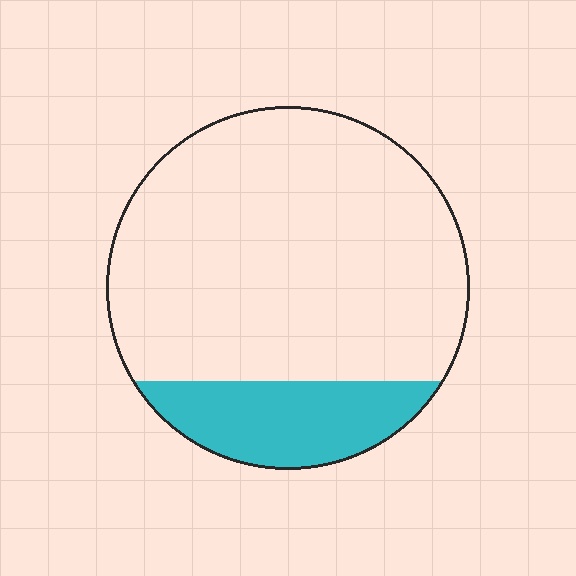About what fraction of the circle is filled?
About one fifth (1/5).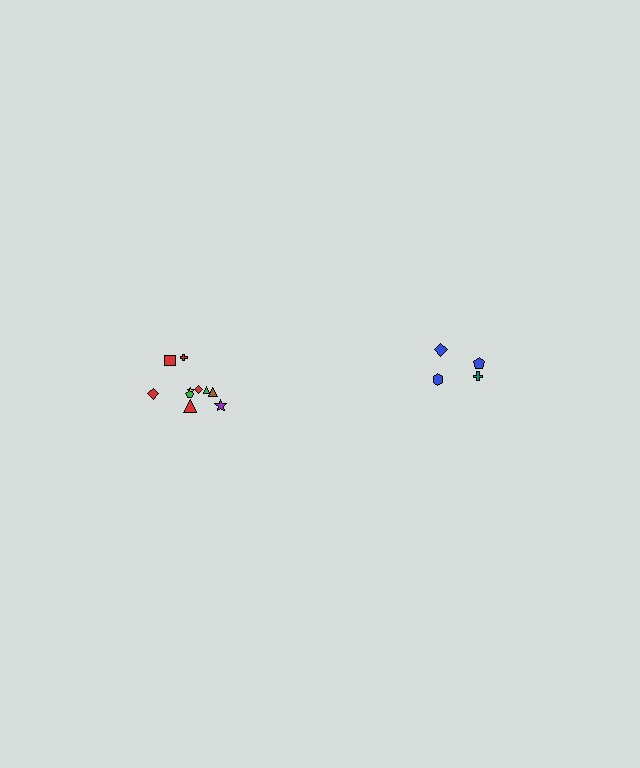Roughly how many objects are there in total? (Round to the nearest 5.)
Roughly 15 objects in total.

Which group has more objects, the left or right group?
The left group.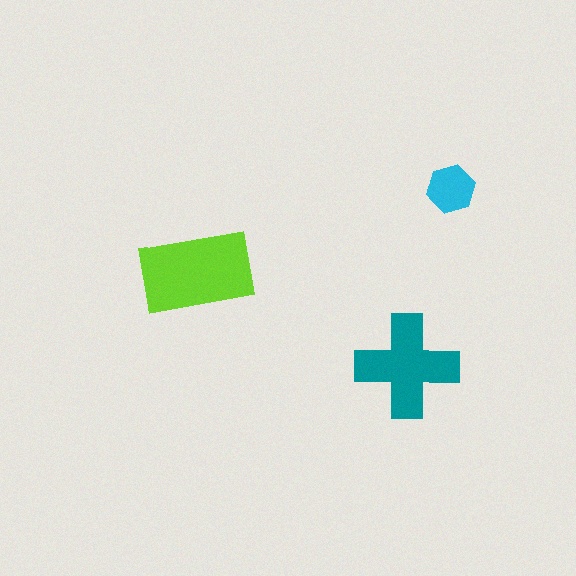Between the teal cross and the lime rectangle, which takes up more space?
The lime rectangle.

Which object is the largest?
The lime rectangle.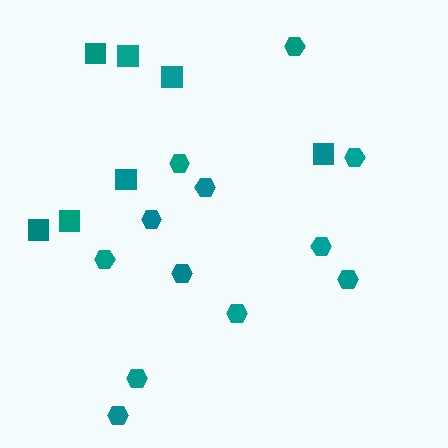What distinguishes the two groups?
There are 2 groups: one group of squares (7) and one group of hexagons (12).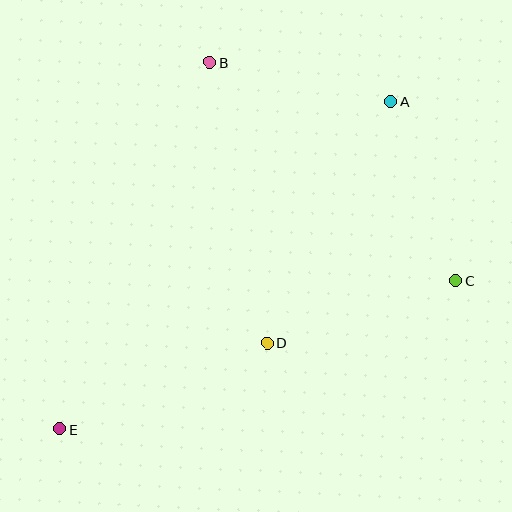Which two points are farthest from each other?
Points A and E are farthest from each other.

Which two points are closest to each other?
Points A and B are closest to each other.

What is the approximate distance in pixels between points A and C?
The distance between A and C is approximately 190 pixels.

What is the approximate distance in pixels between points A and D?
The distance between A and D is approximately 271 pixels.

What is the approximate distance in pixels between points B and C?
The distance between B and C is approximately 329 pixels.